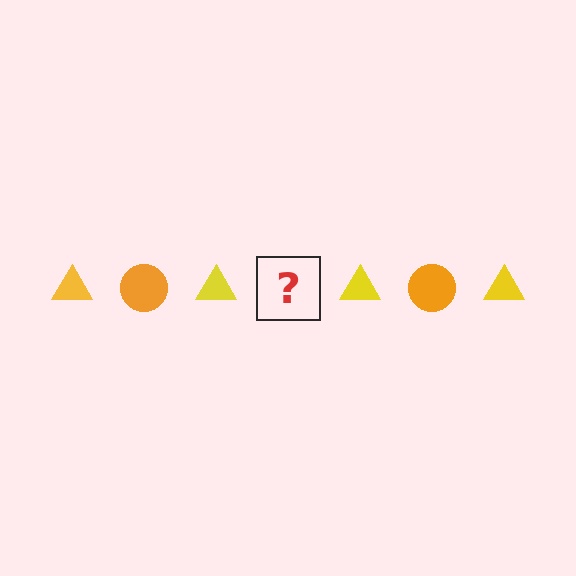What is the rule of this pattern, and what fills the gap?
The rule is that the pattern alternates between yellow triangle and orange circle. The gap should be filled with an orange circle.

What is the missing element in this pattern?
The missing element is an orange circle.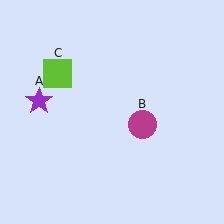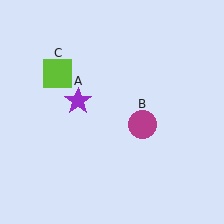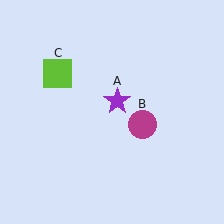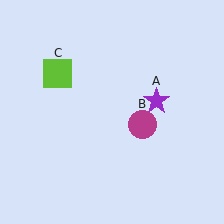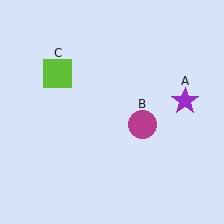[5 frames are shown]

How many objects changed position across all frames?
1 object changed position: purple star (object A).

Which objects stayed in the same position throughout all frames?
Magenta circle (object B) and lime square (object C) remained stationary.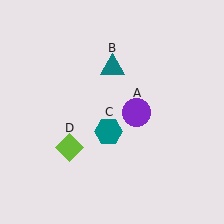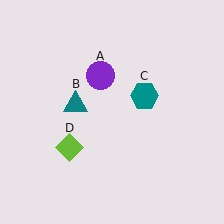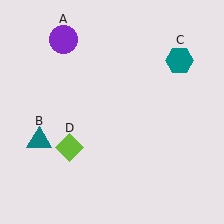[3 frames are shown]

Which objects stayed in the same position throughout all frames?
Lime diamond (object D) remained stationary.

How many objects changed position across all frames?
3 objects changed position: purple circle (object A), teal triangle (object B), teal hexagon (object C).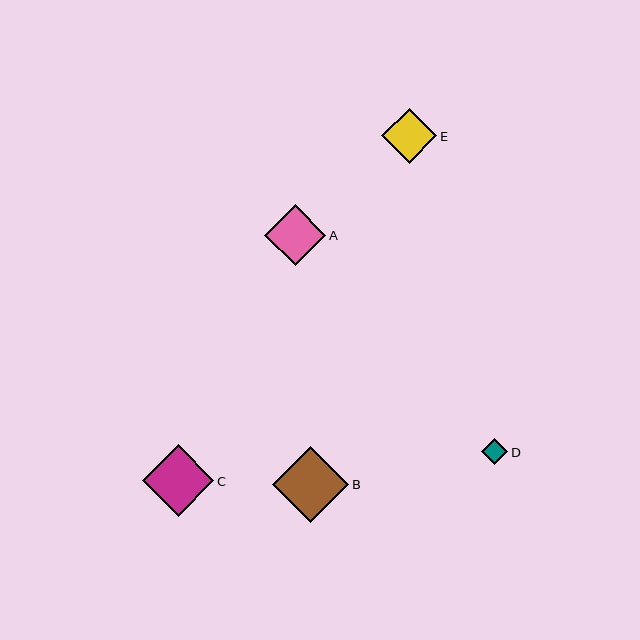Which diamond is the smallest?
Diamond D is the smallest with a size of approximately 26 pixels.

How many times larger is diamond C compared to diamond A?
Diamond C is approximately 1.2 times the size of diamond A.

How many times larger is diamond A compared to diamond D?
Diamond A is approximately 2.3 times the size of diamond D.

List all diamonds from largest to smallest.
From largest to smallest: B, C, A, E, D.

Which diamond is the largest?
Diamond B is the largest with a size of approximately 76 pixels.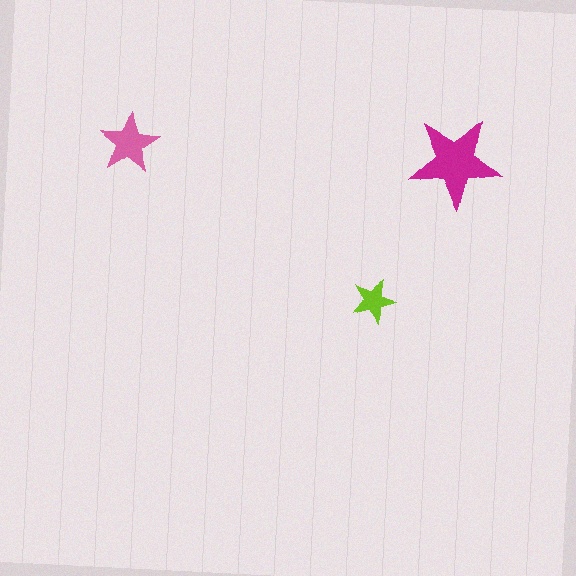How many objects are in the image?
There are 3 objects in the image.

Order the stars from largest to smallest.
the magenta one, the pink one, the lime one.